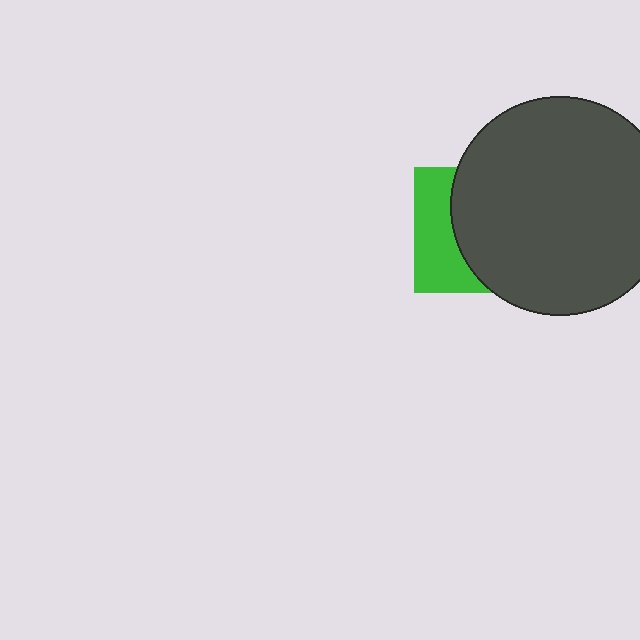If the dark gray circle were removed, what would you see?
You would see the complete green square.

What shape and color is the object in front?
The object in front is a dark gray circle.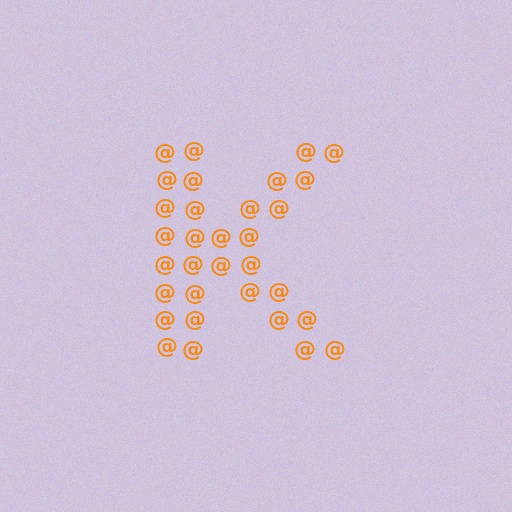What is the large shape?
The large shape is the letter K.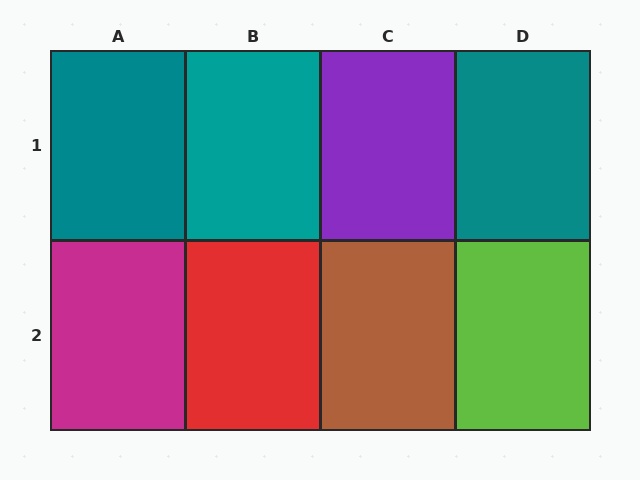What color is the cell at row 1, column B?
Teal.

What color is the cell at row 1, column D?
Teal.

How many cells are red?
1 cell is red.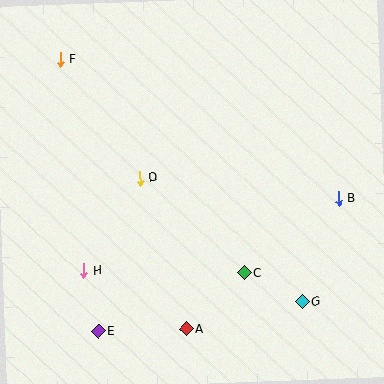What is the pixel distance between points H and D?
The distance between H and D is 108 pixels.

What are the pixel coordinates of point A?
Point A is at (186, 329).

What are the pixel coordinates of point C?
Point C is at (244, 273).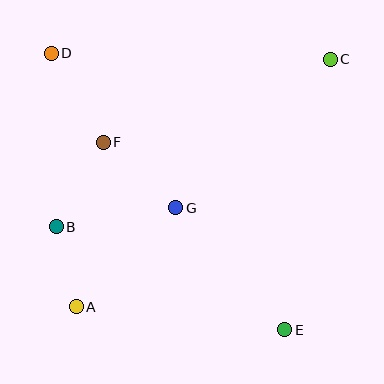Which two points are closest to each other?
Points A and B are closest to each other.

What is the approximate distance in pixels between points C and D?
The distance between C and D is approximately 279 pixels.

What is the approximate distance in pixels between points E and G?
The distance between E and G is approximately 164 pixels.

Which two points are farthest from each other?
Points D and E are farthest from each other.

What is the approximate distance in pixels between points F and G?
The distance between F and G is approximately 98 pixels.